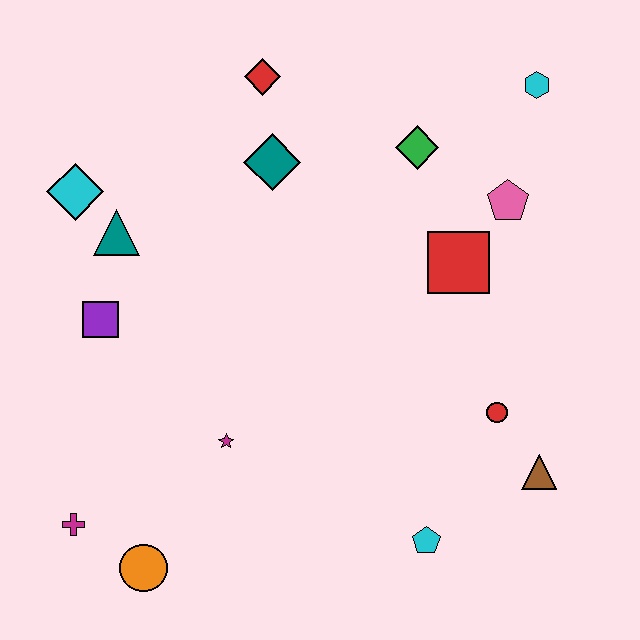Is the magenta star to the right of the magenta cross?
Yes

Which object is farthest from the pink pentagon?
The magenta cross is farthest from the pink pentagon.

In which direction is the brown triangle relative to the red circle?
The brown triangle is below the red circle.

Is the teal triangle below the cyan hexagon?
Yes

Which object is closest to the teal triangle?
The cyan diamond is closest to the teal triangle.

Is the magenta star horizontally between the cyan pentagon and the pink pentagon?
No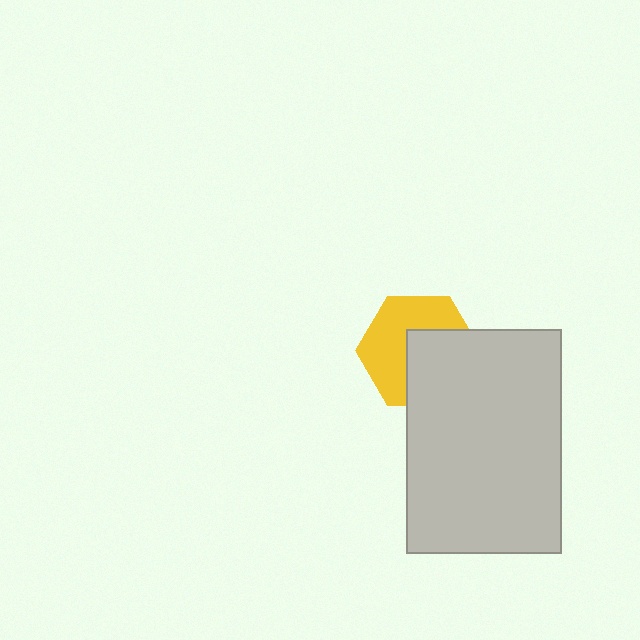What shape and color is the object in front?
The object in front is a light gray rectangle.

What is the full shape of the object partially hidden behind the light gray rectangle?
The partially hidden object is a yellow hexagon.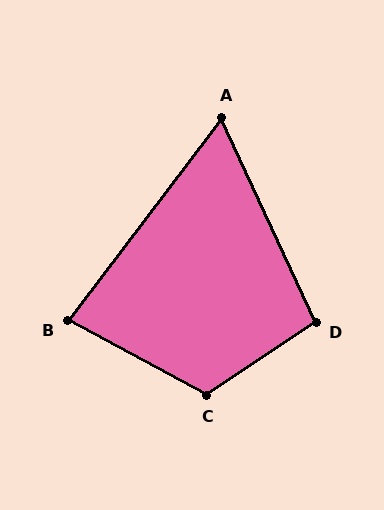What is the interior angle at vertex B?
Approximately 81 degrees (acute).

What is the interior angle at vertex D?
Approximately 99 degrees (obtuse).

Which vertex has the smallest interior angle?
A, at approximately 62 degrees.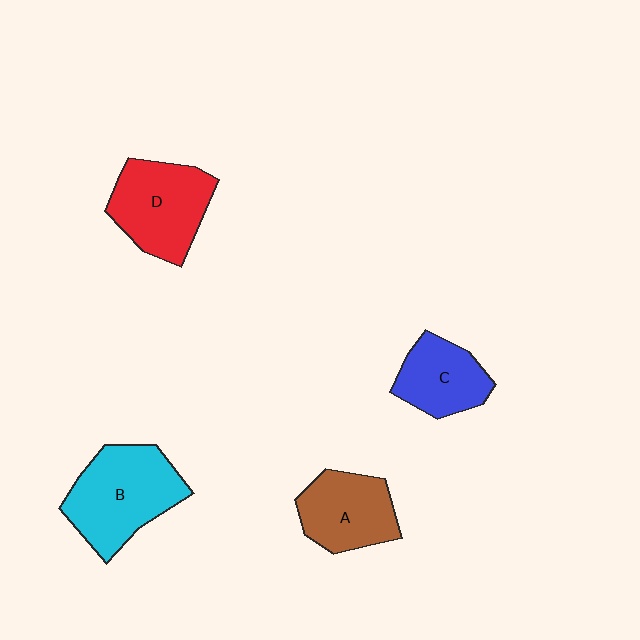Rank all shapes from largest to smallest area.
From largest to smallest: B (cyan), D (red), A (brown), C (blue).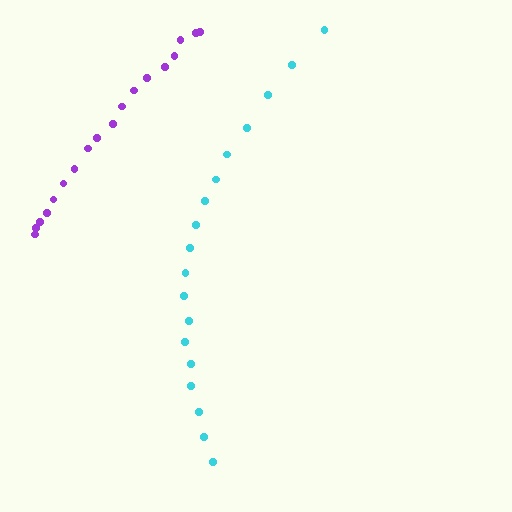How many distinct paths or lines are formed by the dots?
There are 2 distinct paths.